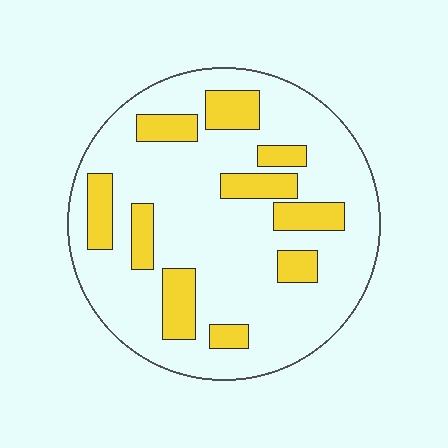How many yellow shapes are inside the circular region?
10.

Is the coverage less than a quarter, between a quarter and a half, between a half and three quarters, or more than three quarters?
Less than a quarter.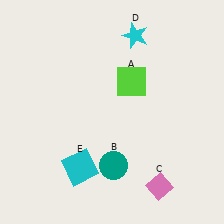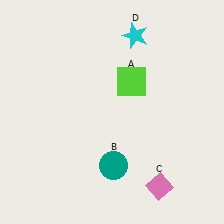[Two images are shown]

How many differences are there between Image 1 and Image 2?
There is 1 difference between the two images.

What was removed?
The cyan square (E) was removed in Image 2.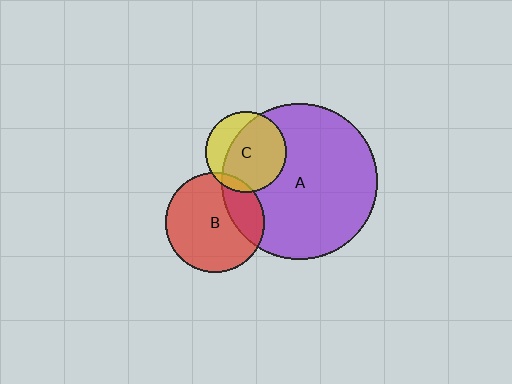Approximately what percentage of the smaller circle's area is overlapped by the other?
Approximately 70%.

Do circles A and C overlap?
Yes.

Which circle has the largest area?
Circle A (purple).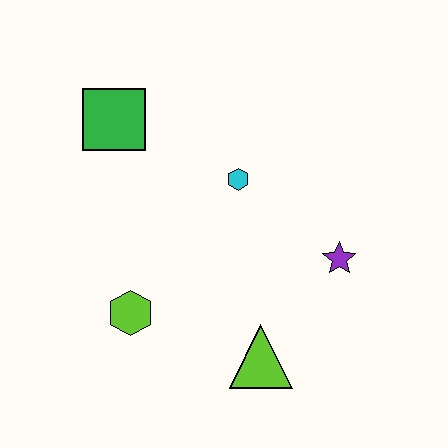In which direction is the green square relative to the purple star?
The green square is to the left of the purple star.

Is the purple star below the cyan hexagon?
Yes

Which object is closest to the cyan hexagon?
The purple star is closest to the cyan hexagon.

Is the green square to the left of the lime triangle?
Yes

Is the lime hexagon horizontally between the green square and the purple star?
Yes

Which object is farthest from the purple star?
The green square is farthest from the purple star.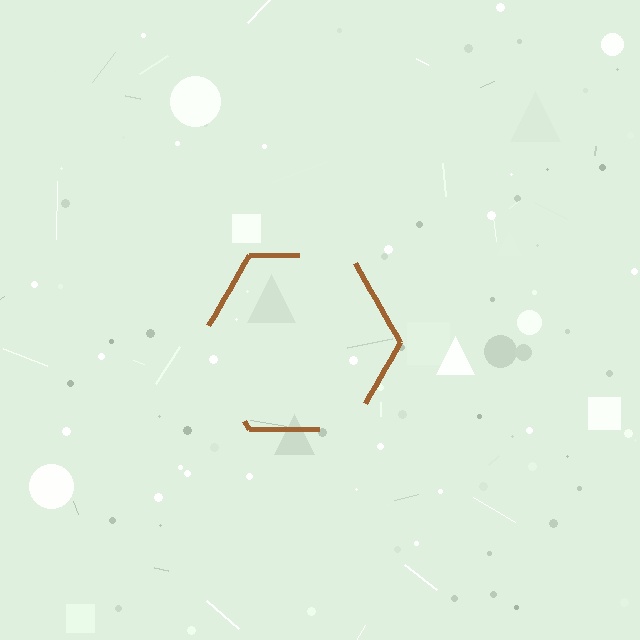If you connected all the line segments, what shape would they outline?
They would outline a hexagon.